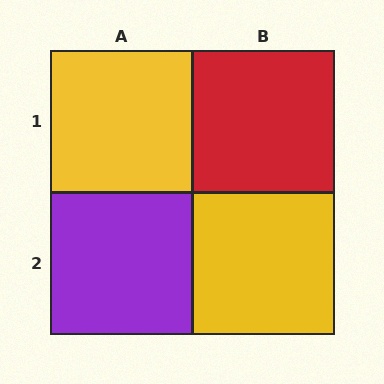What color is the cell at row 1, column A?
Yellow.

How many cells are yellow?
2 cells are yellow.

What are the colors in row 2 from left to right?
Purple, yellow.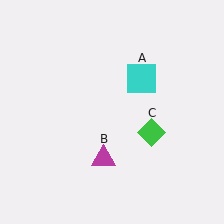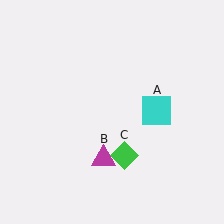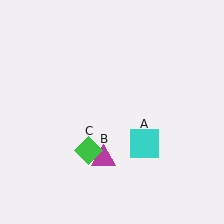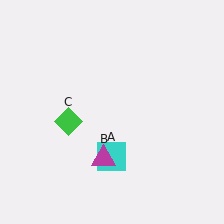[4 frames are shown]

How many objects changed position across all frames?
2 objects changed position: cyan square (object A), green diamond (object C).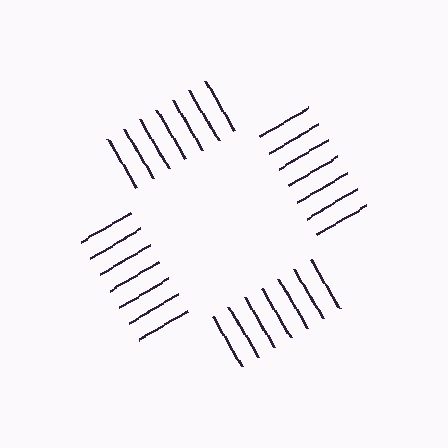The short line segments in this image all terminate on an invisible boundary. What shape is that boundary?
An illusory square — the line segments terminate on its edges but no continuous stroke is drawn.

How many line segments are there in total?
28 — 7 along each of the 4 edges.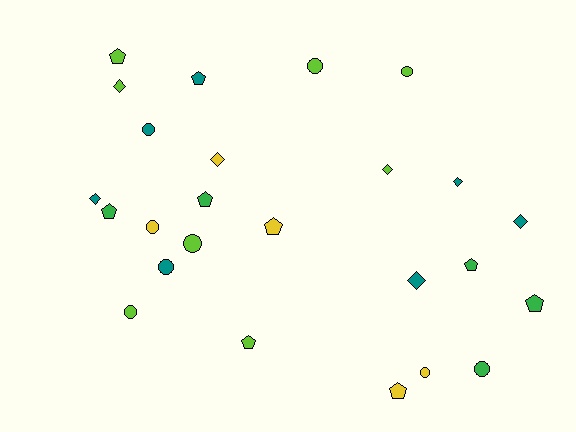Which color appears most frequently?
Lime, with 8 objects.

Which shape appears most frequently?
Circle, with 9 objects.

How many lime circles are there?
There are 4 lime circles.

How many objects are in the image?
There are 25 objects.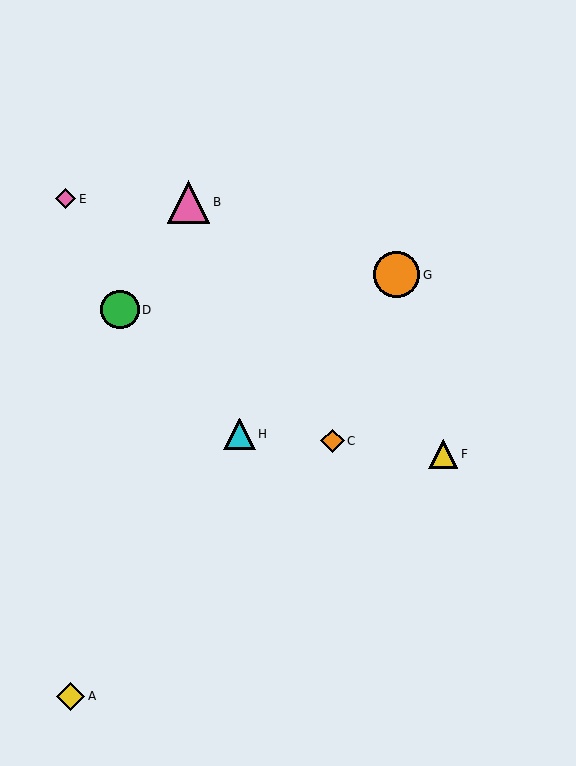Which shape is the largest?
The orange circle (labeled G) is the largest.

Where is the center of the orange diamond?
The center of the orange diamond is at (332, 441).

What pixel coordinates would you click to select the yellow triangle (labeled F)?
Click at (443, 454) to select the yellow triangle F.